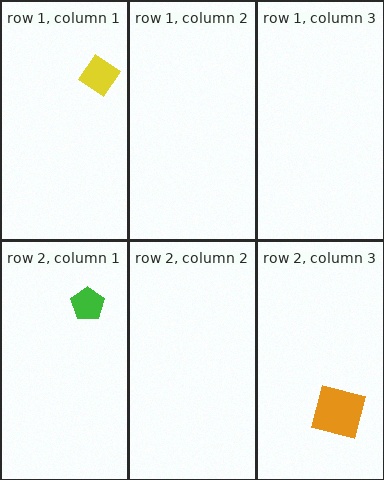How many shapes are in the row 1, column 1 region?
1.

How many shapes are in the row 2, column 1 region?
1.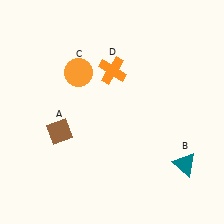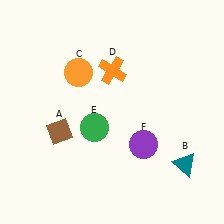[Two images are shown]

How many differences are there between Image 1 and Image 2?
There are 2 differences between the two images.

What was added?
A green circle (E), a purple circle (F) were added in Image 2.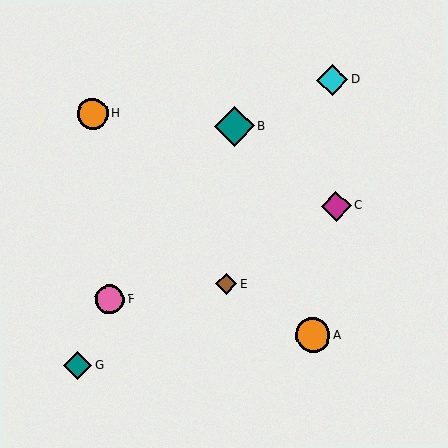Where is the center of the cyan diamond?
The center of the cyan diamond is at (332, 80).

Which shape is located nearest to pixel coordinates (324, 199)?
The magenta diamond (labeled C) at (336, 206) is nearest to that location.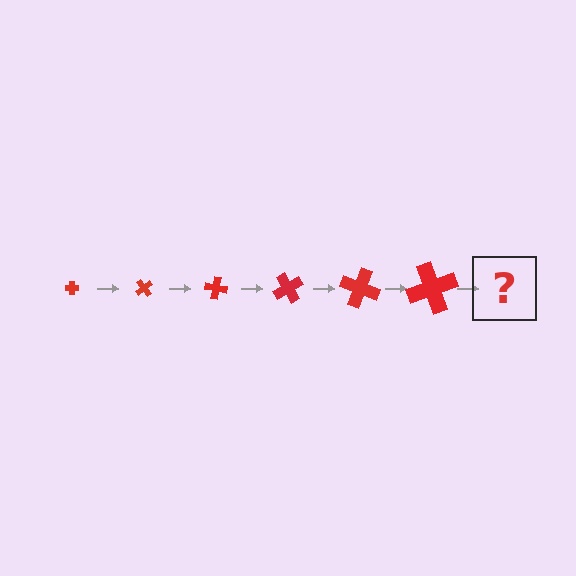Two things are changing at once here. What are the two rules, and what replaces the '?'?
The two rules are that the cross grows larger each step and it rotates 50 degrees each step. The '?' should be a cross, larger than the previous one and rotated 300 degrees from the start.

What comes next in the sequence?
The next element should be a cross, larger than the previous one and rotated 300 degrees from the start.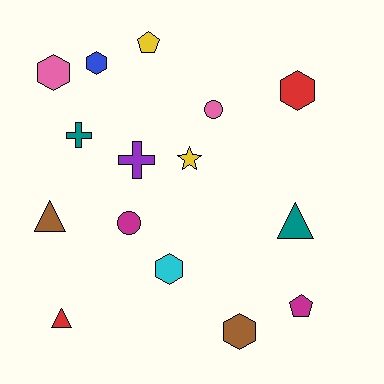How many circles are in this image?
There are 2 circles.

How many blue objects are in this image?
There is 1 blue object.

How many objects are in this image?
There are 15 objects.